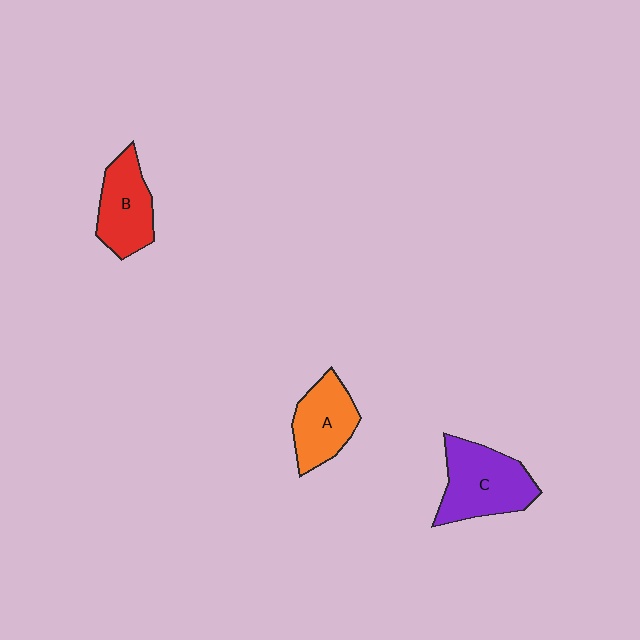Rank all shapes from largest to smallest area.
From largest to smallest: C (purple), B (red), A (orange).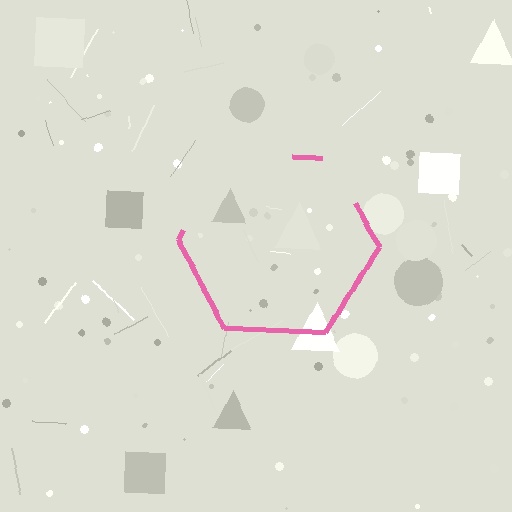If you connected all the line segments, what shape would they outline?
They would outline a hexagon.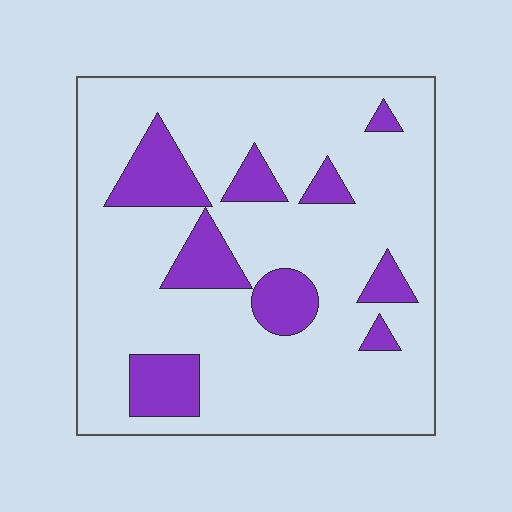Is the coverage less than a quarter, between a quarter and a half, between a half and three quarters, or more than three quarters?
Less than a quarter.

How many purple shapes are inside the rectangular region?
9.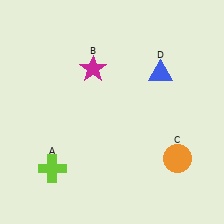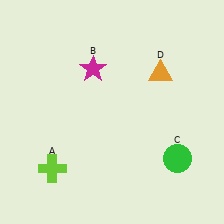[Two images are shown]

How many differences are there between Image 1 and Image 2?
There are 2 differences between the two images.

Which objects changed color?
C changed from orange to green. D changed from blue to orange.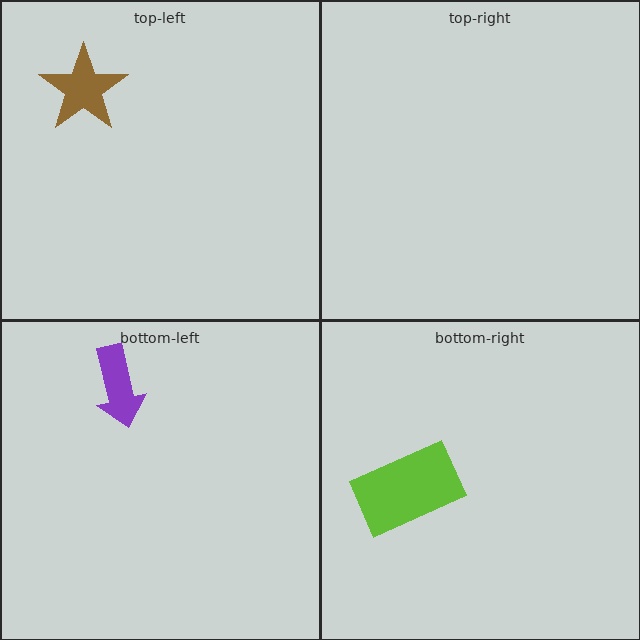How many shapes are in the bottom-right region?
1.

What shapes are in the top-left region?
The brown star.